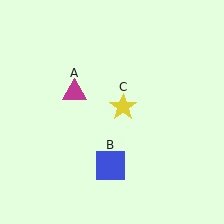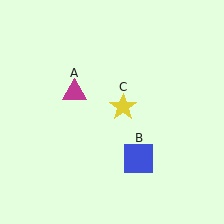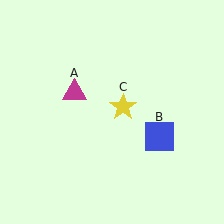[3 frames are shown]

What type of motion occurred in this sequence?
The blue square (object B) rotated counterclockwise around the center of the scene.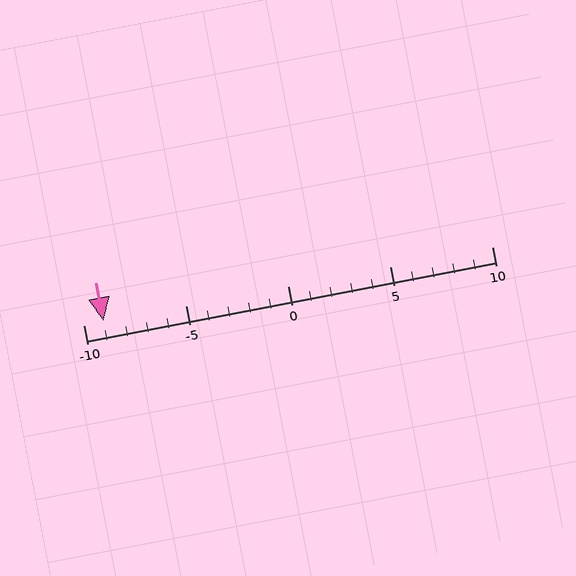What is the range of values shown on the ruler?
The ruler shows values from -10 to 10.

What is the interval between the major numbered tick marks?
The major tick marks are spaced 5 units apart.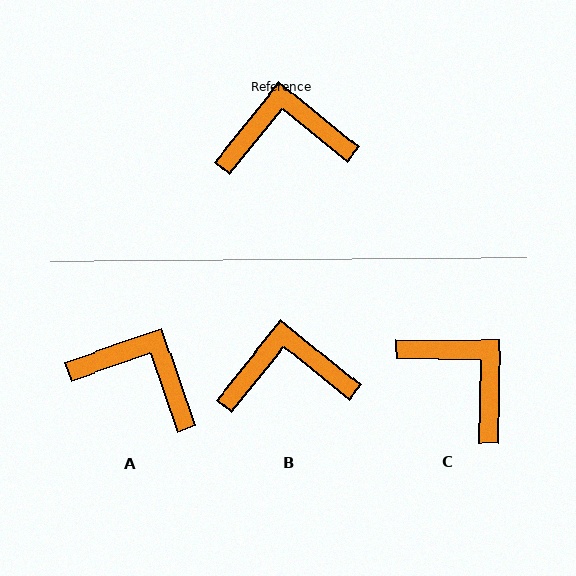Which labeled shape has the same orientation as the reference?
B.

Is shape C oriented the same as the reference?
No, it is off by about 51 degrees.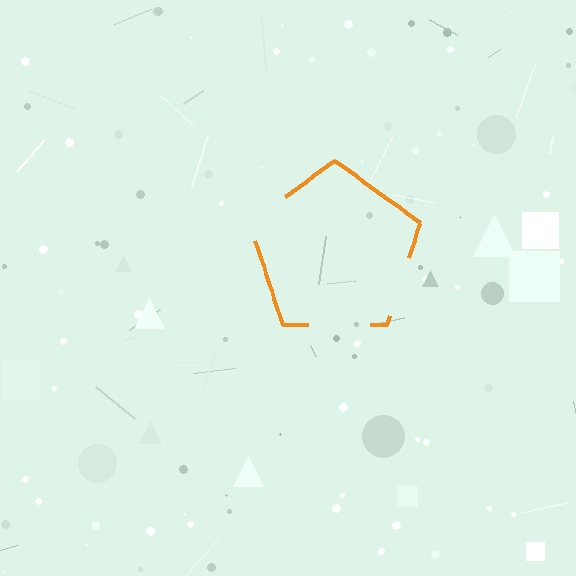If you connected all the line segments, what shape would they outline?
They would outline a pentagon.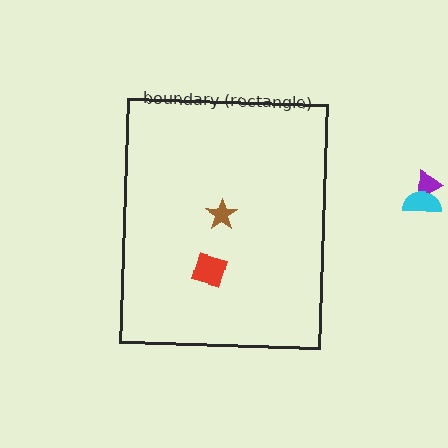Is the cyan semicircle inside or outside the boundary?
Outside.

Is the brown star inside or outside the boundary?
Inside.